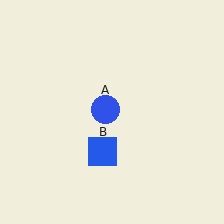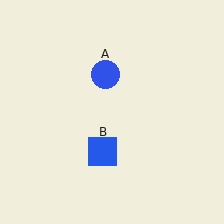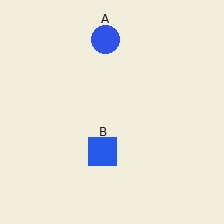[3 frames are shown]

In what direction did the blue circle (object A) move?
The blue circle (object A) moved up.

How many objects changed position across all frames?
1 object changed position: blue circle (object A).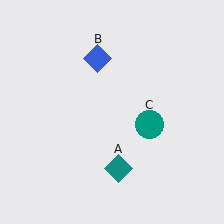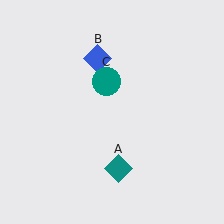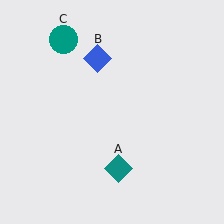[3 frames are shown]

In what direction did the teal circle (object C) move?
The teal circle (object C) moved up and to the left.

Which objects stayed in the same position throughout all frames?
Teal diamond (object A) and blue diamond (object B) remained stationary.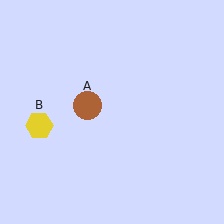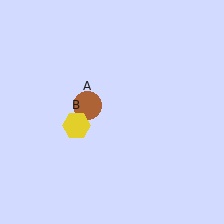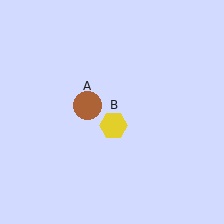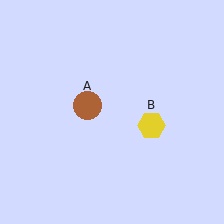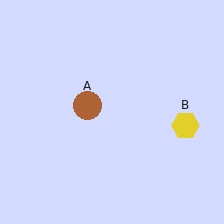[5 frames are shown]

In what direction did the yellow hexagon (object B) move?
The yellow hexagon (object B) moved right.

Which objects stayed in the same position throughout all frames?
Brown circle (object A) remained stationary.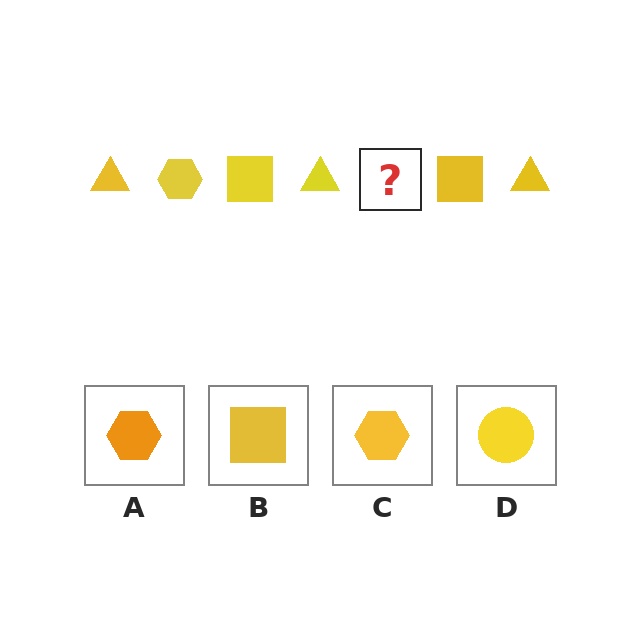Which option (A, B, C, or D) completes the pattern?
C.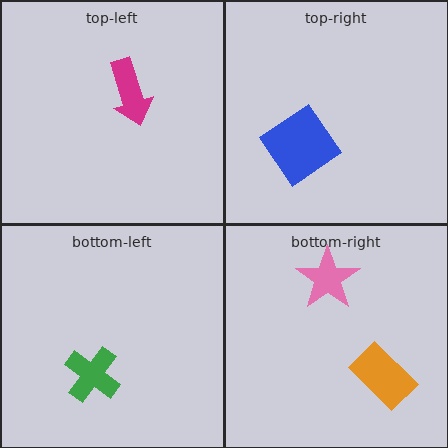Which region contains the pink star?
The bottom-right region.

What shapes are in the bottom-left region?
The green cross.